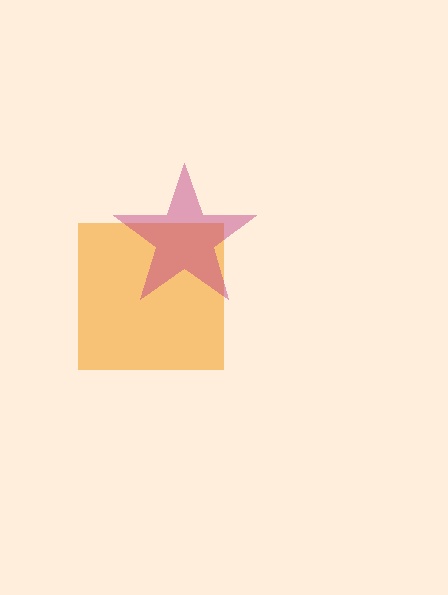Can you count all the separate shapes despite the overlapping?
Yes, there are 2 separate shapes.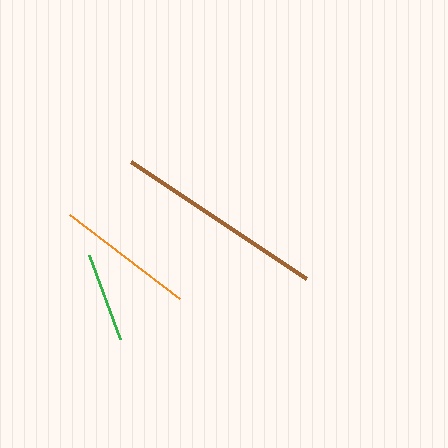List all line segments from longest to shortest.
From longest to shortest: brown, orange, green.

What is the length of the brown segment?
The brown segment is approximately 210 pixels long.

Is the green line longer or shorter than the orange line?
The orange line is longer than the green line.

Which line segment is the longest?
The brown line is the longest at approximately 210 pixels.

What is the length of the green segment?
The green segment is approximately 89 pixels long.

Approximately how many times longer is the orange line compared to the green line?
The orange line is approximately 1.5 times the length of the green line.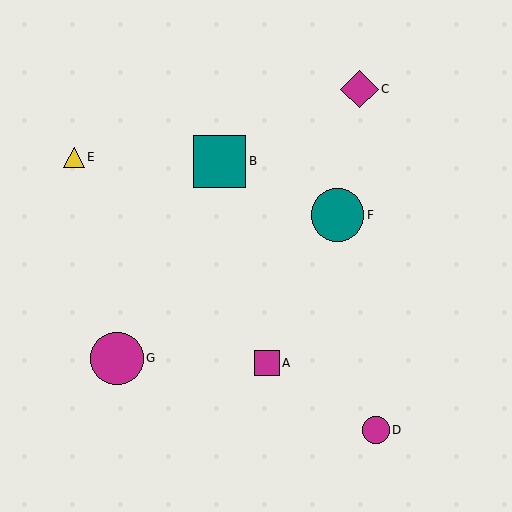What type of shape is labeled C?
Shape C is a magenta diamond.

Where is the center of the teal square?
The center of the teal square is at (220, 161).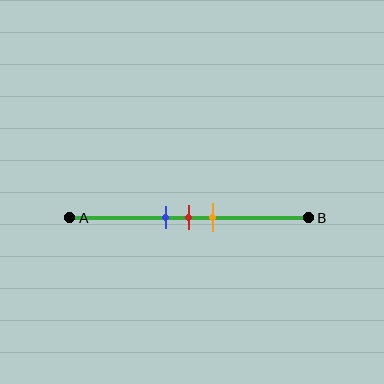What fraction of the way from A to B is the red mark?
The red mark is approximately 50% (0.5) of the way from A to B.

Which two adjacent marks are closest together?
The blue and red marks are the closest adjacent pair.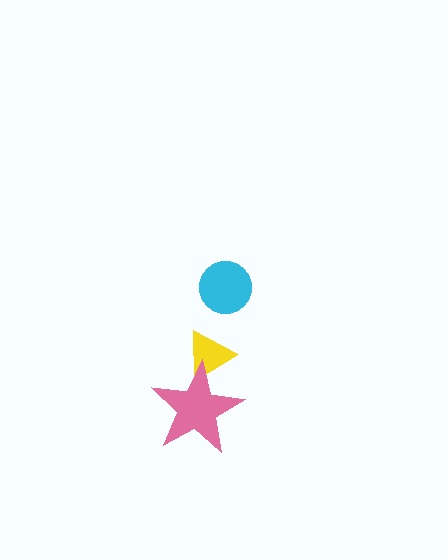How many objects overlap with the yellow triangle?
1 object overlaps with the yellow triangle.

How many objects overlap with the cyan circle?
0 objects overlap with the cyan circle.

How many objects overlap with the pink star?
1 object overlaps with the pink star.